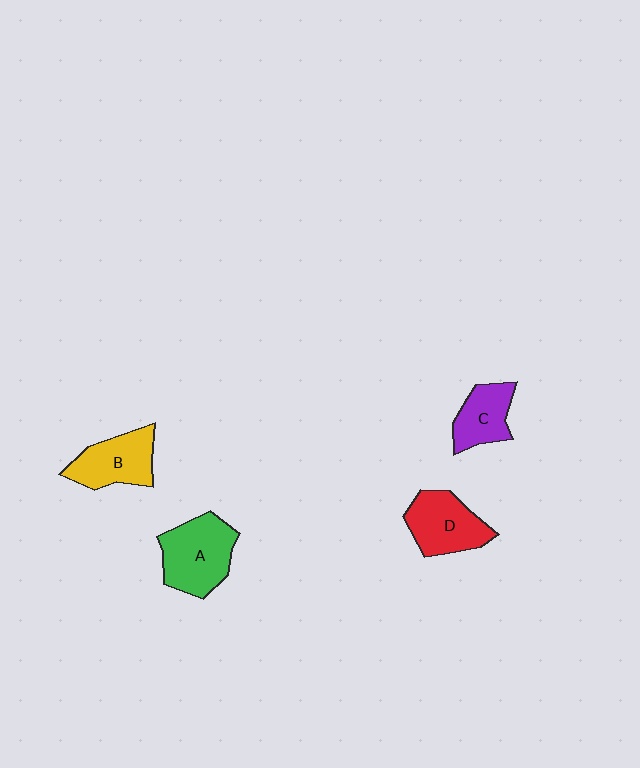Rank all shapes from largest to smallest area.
From largest to smallest: A (green), D (red), B (yellow), C (purple).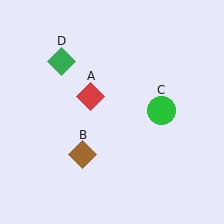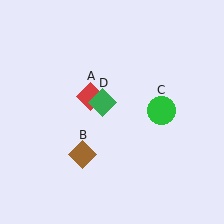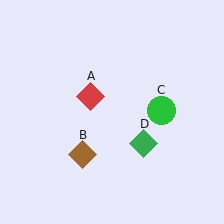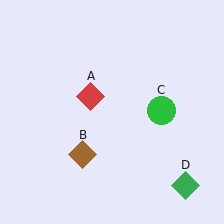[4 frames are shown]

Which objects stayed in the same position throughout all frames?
Red diamond (object A) and brown diamond (object B) and green circle (object C) remained stationary.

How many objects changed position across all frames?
1 object changed position: green diamond (object D).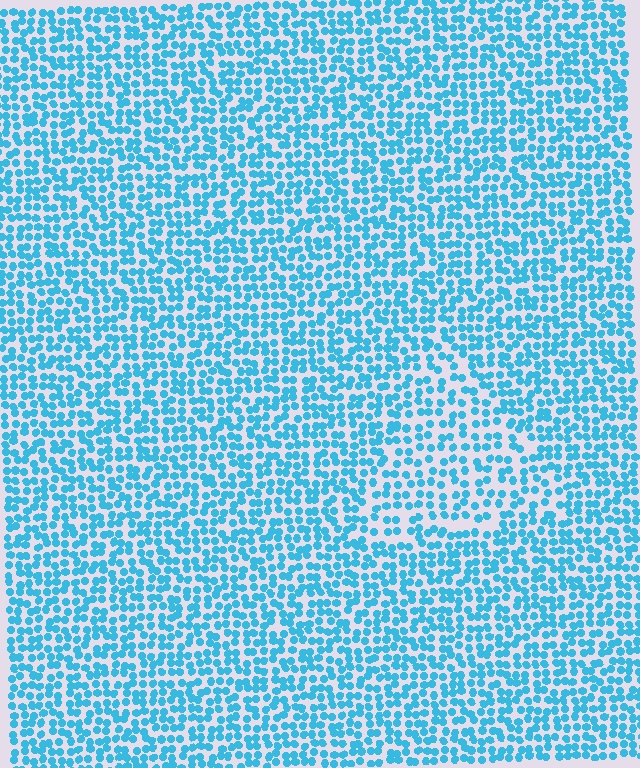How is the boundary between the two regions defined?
The boundary is defined by a change in element density (approximately 1.5x ratio). All elements are the same color, size, and shape.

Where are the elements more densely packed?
The elements are more densely packed outside the triangle boundary.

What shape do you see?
I see a triangle.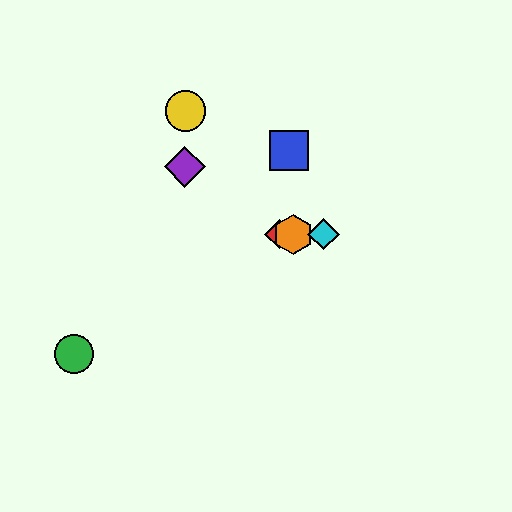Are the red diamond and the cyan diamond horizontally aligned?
Yes, both are at y≈234.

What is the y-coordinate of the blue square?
The blue square is at y≈151.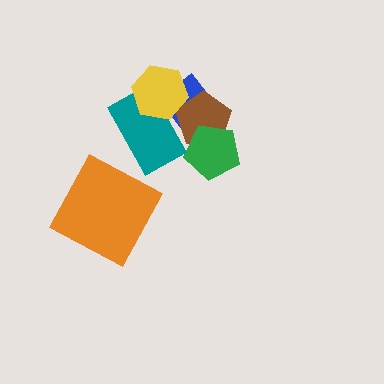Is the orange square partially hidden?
No, no other shape covers it.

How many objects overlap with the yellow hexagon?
3 objects overlap with the yellow hexagon.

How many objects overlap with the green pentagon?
1 object overlaps with the green pentagon.